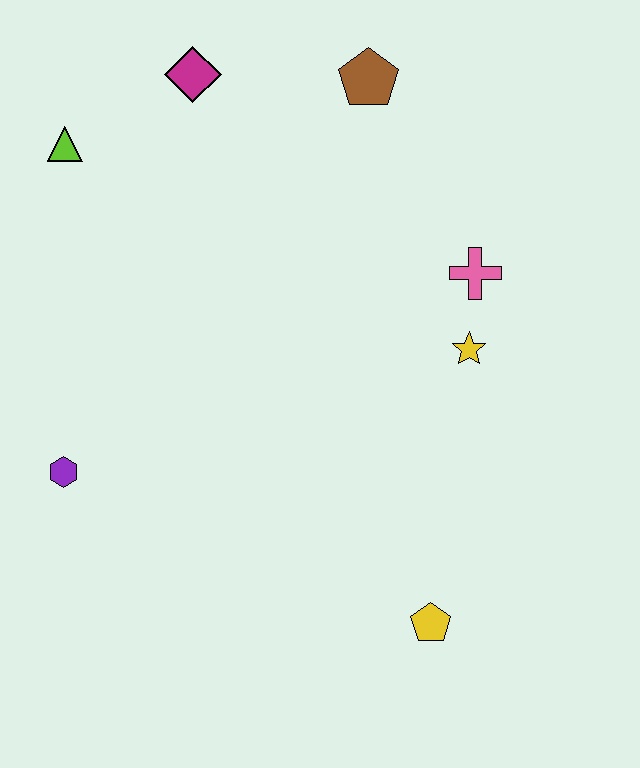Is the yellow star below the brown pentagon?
Yes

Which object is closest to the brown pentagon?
The magenta diamond is closest to the brown pentagon.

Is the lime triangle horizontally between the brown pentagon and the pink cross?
No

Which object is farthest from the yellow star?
The lime triangle is farthest from the yellow star.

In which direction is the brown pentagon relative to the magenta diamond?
The brown pentagon is to the right of the magenta diamond.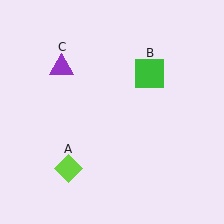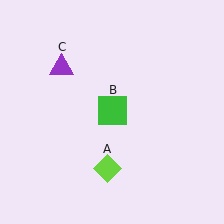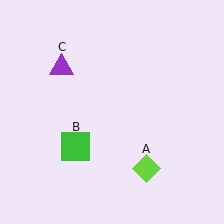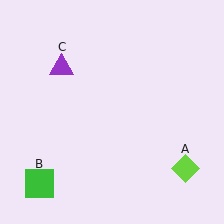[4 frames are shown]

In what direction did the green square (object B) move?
The green square (object B) moved down and to the left.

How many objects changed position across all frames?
2 objects changed position: lime diamond (object A), green square (object B).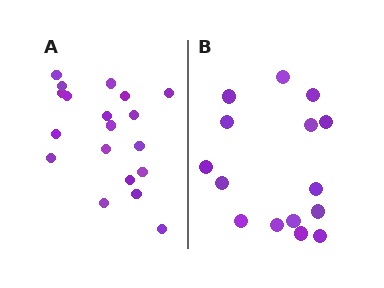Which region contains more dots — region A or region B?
Region A (the left region) has more dots.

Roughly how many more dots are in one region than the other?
Region A has about 4 more dots than region B.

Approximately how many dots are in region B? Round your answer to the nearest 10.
About 20 dots. (The exact count is 15, which rounds to 20.)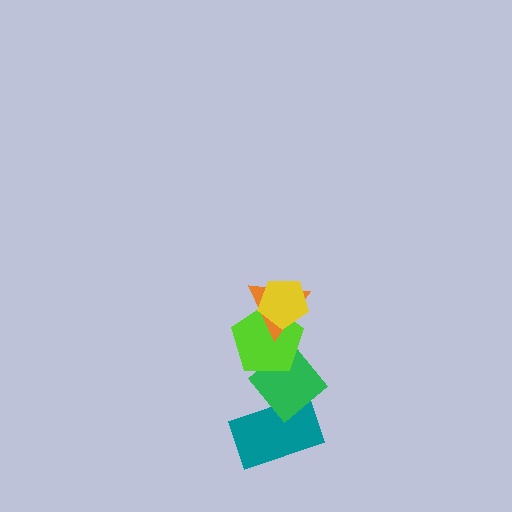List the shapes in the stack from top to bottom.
From top to bottom: the yellow pentagon, the orange triangle, the lime pentagon, the green diamond, the teal rectangle.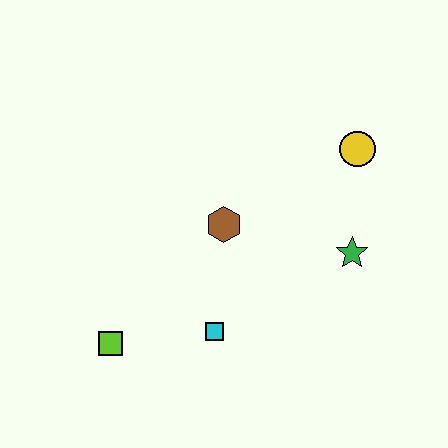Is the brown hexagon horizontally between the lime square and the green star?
Yes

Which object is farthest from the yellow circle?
The lime square is farthest from the yellow circle.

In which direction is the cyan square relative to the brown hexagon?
The cyan square is below the brown hexagon.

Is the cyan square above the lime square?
Yes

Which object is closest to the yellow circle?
The green star is closest to the yellow circle.